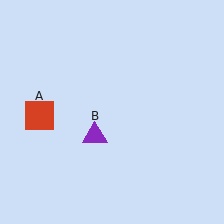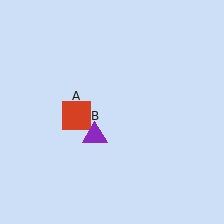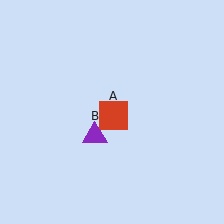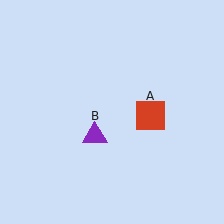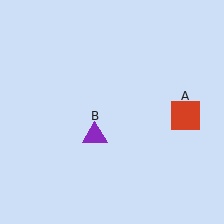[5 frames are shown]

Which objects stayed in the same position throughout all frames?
Purple triangle (object B) remained stationary.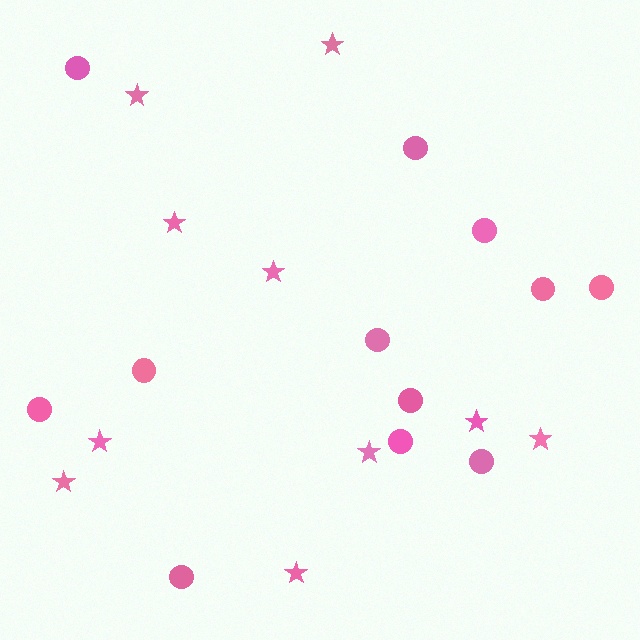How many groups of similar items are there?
There are 2 groups: one group of stars (10) and one group of circles (12).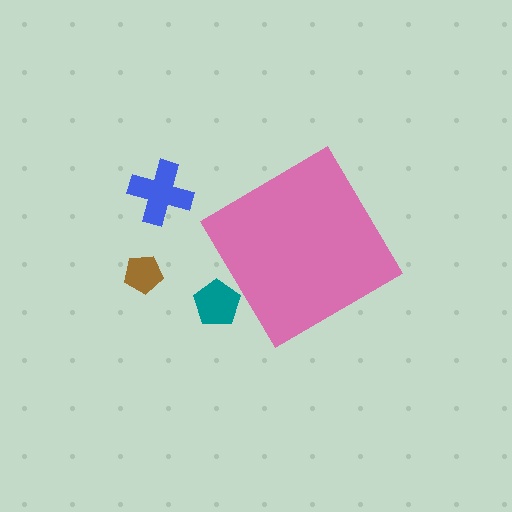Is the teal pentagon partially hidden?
Yes, the teal pentagon is partially hidden behind the pink diamond.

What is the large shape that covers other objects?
A pink diamond.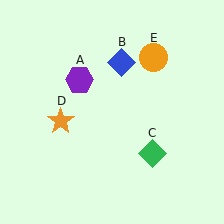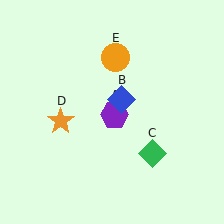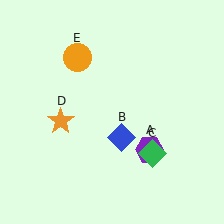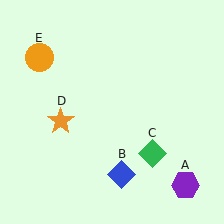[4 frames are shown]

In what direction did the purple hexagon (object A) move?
The purple hexagon (object A) moved down and to the right.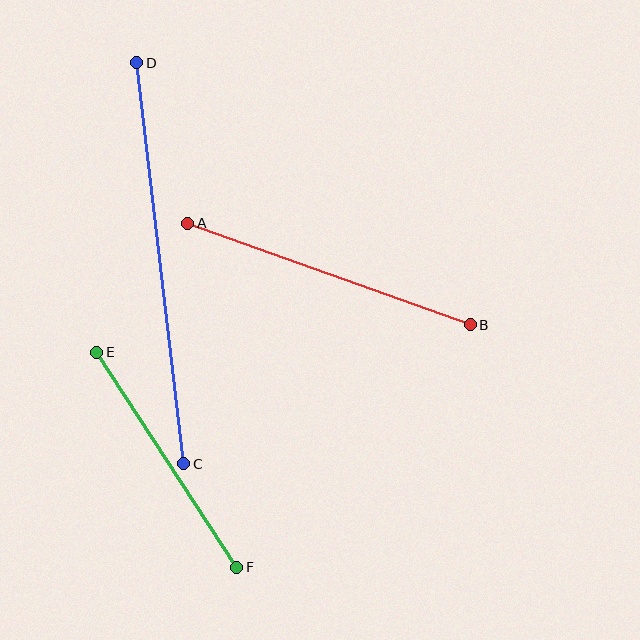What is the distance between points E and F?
The distance is approximately 257 pixels.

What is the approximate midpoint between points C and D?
The midpoint is at approximately (160, 263) pixels.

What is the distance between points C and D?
The distance is approximately 404 pixels.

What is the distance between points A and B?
The distance is approximately 300 pixels.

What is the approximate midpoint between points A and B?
The midpoint is at approximately (329, 274) pixels.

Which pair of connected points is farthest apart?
Points C and D are farthest apart.